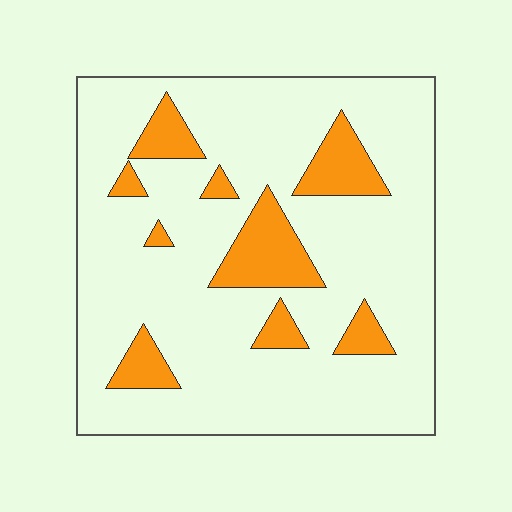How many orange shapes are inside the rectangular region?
9.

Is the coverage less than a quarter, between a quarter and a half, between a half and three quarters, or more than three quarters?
Less than a quarter.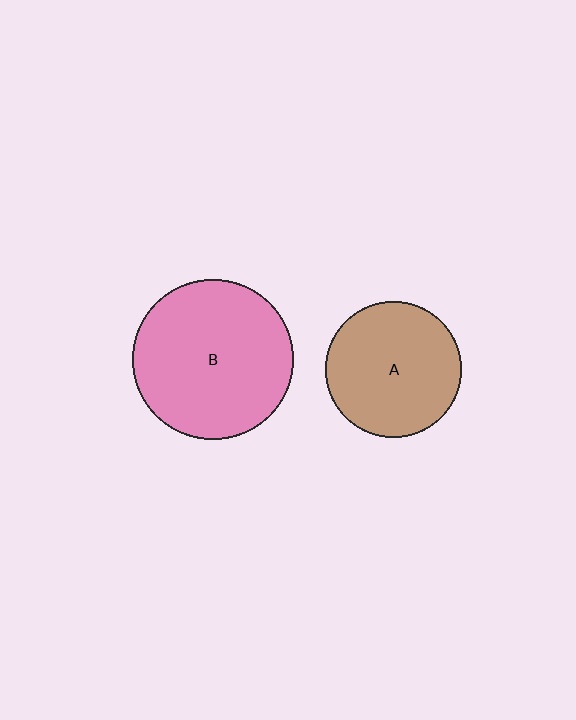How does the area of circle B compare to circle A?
Approximately 1.4 times.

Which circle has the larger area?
Circle B (pink).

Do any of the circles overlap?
No, none of the circles overlap.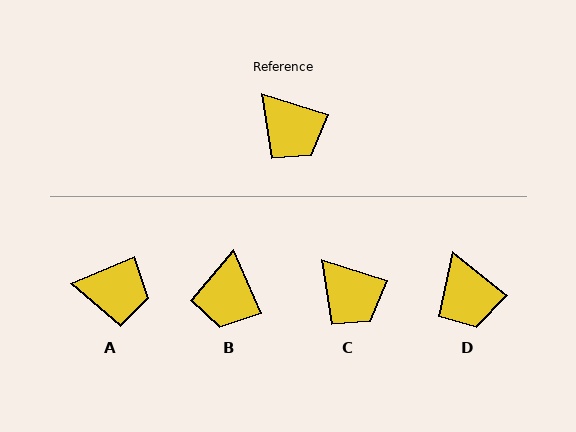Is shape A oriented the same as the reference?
No, it is off by about 40 degrees.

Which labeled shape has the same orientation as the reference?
C.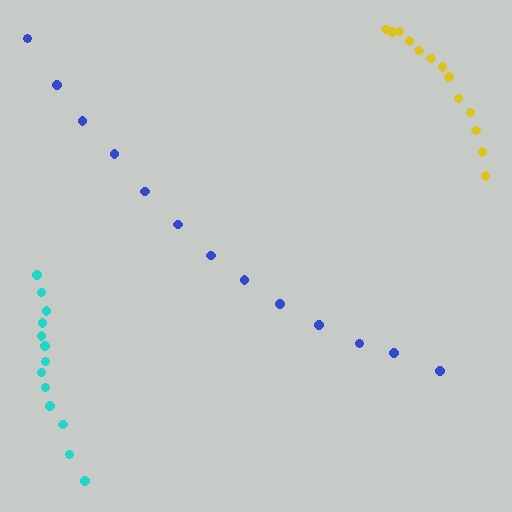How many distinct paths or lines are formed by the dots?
There are 3 distinct paths.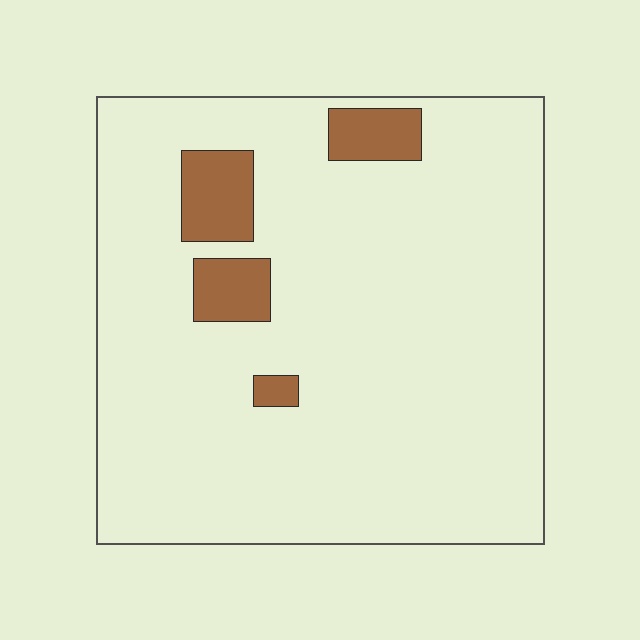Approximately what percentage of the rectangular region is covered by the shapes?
Approximately 10%.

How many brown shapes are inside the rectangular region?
4.